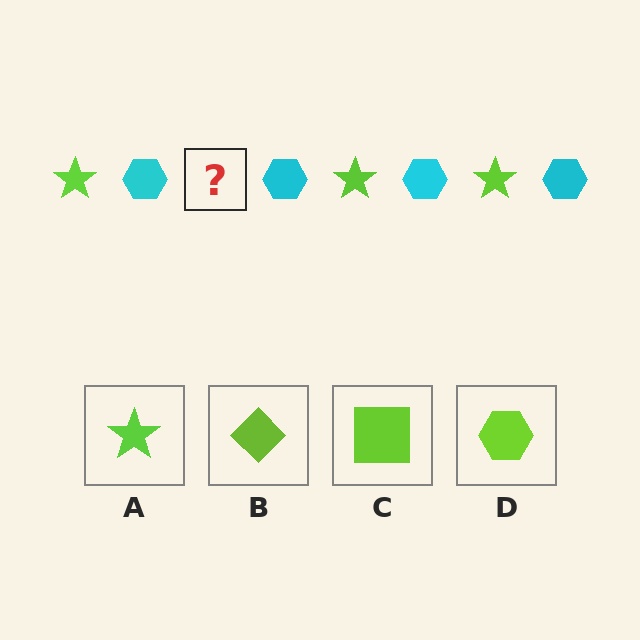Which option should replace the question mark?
Option A.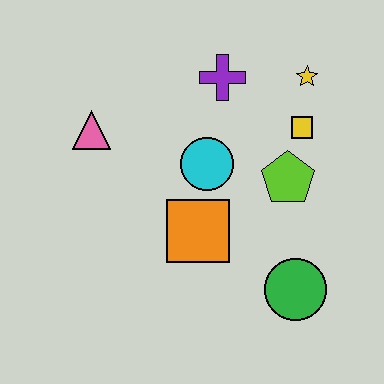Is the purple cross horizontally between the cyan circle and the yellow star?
Yes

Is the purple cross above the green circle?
Yes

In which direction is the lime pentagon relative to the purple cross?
The lime pentagon is below the purple cross.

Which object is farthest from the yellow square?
The pink triangle is farthest from the yellow square.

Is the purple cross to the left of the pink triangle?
No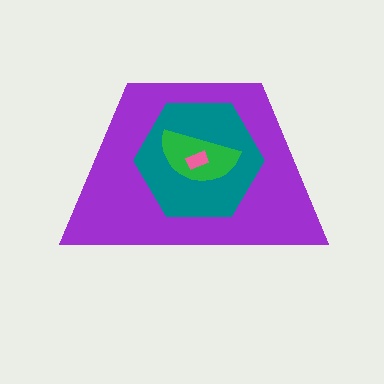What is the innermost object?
The pink rectangle.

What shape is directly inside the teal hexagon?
The green semicircle.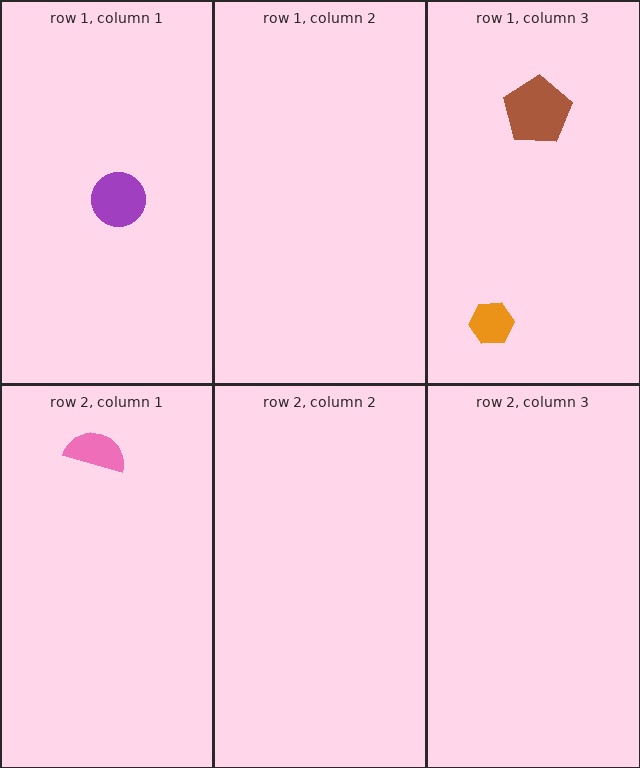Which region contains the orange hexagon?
The row 1, column 3 region.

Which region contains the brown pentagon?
The row 1, column 3 region.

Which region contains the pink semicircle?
The row 2, column 1 region.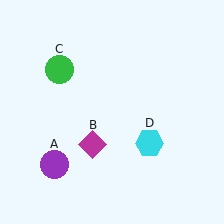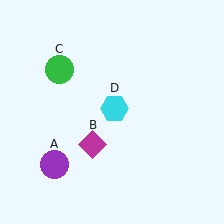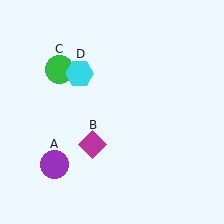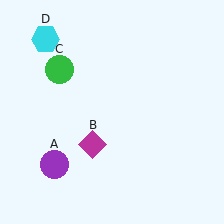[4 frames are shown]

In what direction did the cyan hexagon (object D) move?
The cyan hexagon (object D) moved up and to the left.